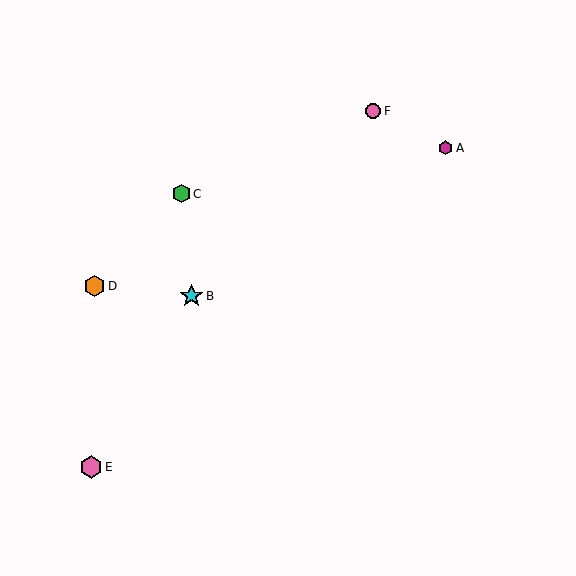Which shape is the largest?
The cyan star (labeled B) is the largest.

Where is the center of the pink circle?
The center of the pink circle is at (373, 111).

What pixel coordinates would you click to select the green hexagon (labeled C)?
Click at (181, 194) to select the green hexagon C.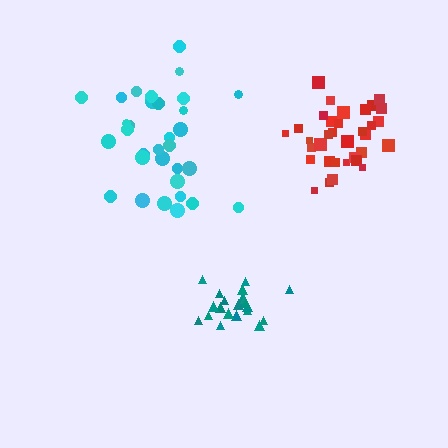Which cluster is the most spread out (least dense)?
Cyan.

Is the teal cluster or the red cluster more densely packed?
Red.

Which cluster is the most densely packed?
Red.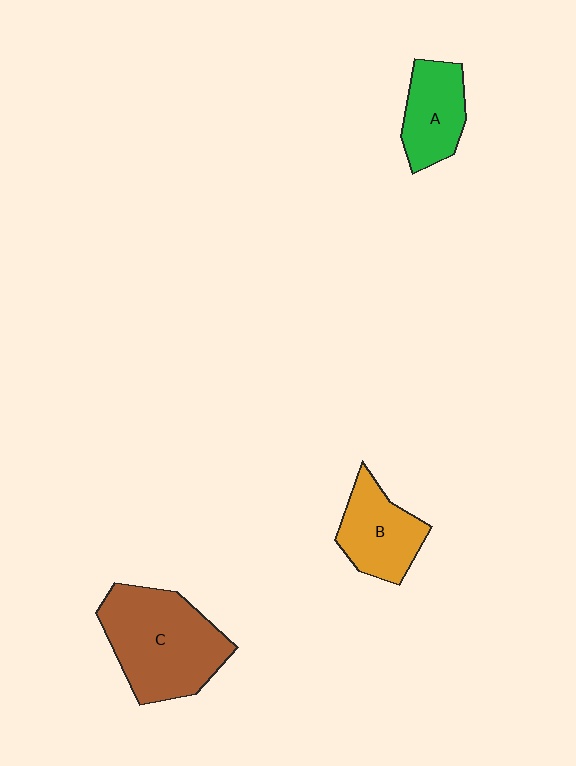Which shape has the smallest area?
Shape A (green).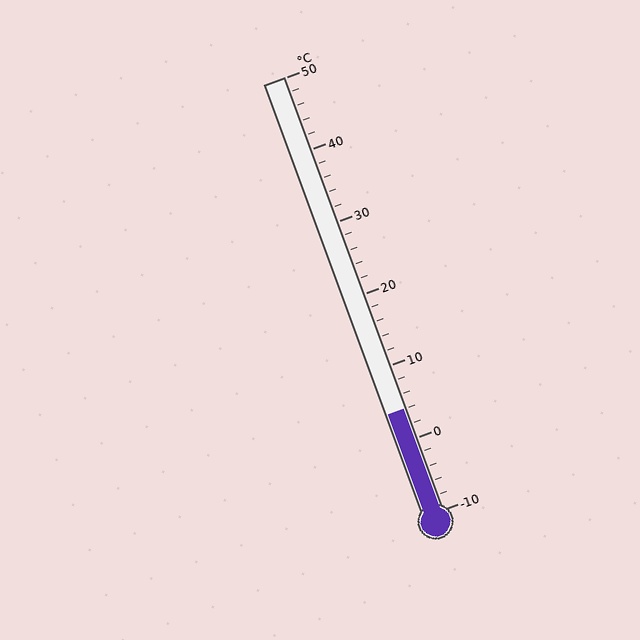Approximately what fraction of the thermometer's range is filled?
The thermometer is filled to approximately 25% of its range.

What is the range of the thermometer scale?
The thermometer scale ranges from -10°C to 50°C.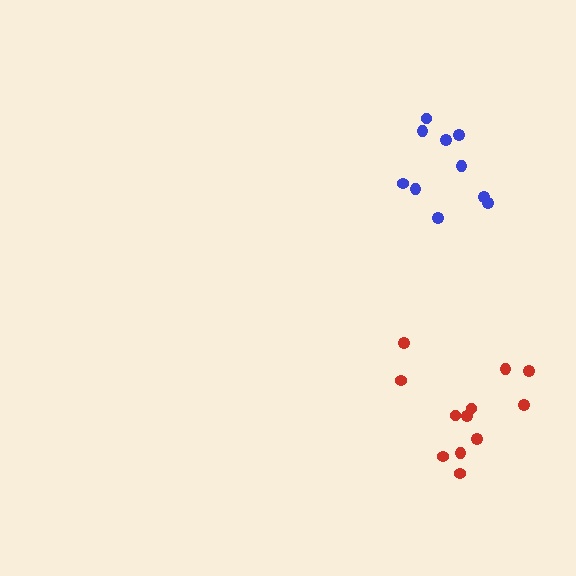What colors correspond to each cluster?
The clusters are colored: blue, red.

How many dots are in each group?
Group 1: 10 dots, Group 2: 12 dots (22 total).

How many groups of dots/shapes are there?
There are 2 groups.